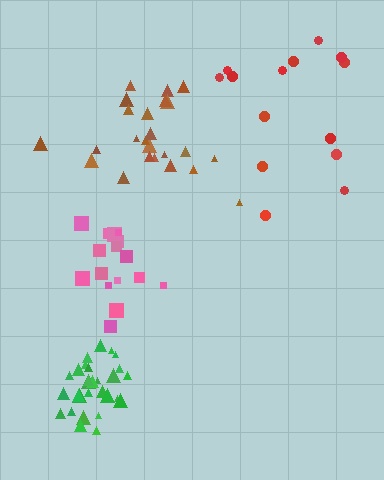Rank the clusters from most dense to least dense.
green, brown, pink, red.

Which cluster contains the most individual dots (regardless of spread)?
Green (29).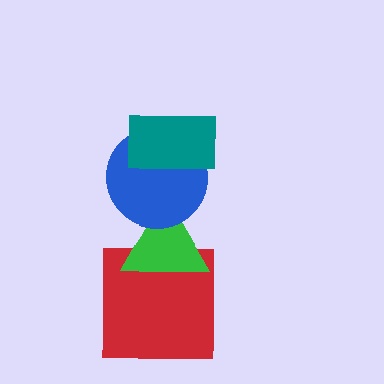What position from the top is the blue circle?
The blue circle is 2nd from the top.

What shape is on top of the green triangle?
The blue circle is on top of the green triangle.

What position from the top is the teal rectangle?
The teal rectangle is 1st from the top.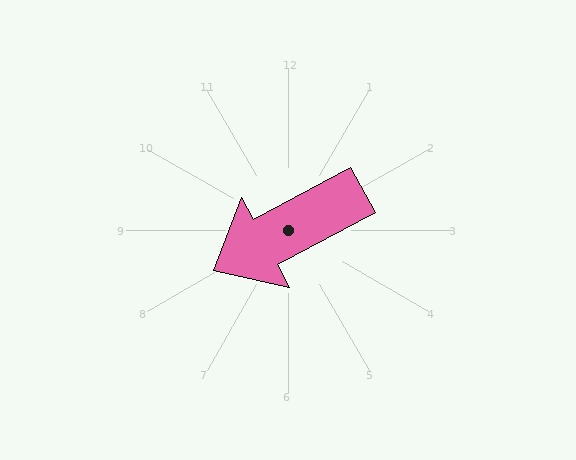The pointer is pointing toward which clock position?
Roughly 8 o'clock.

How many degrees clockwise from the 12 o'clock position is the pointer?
Approximately 242 degrees.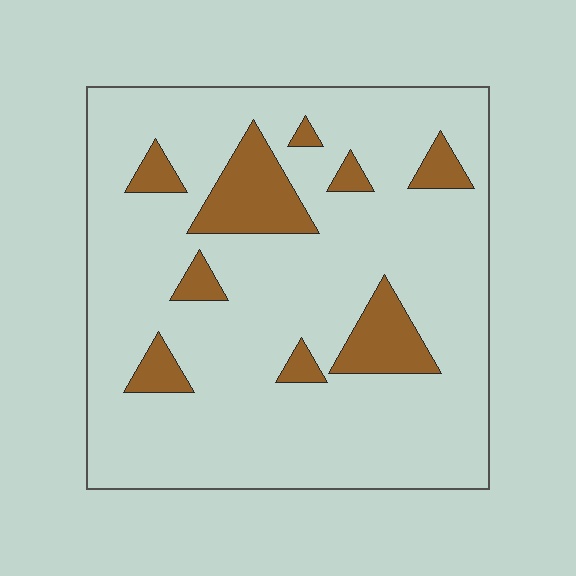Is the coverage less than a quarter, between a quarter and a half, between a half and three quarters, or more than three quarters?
Less than a quarter.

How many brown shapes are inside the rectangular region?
9.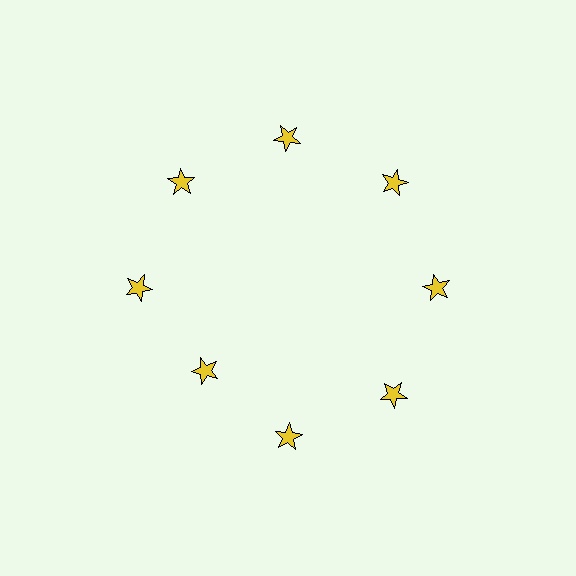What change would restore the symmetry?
The symmetry would be restored by moving it outward, back onto the ring so that all 8 stars sit at equal angles and equal distance from the center.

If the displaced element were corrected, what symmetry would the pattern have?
It would have 8-fold rotational symmetry — the pattern would map onto itself every 45 degrees.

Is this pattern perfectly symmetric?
No. The 8 yellow stars are arranged in a ring, but one element near the 8 o'clock position is pulled inward toward the center, breaking the 8-fold rotational symmetry.